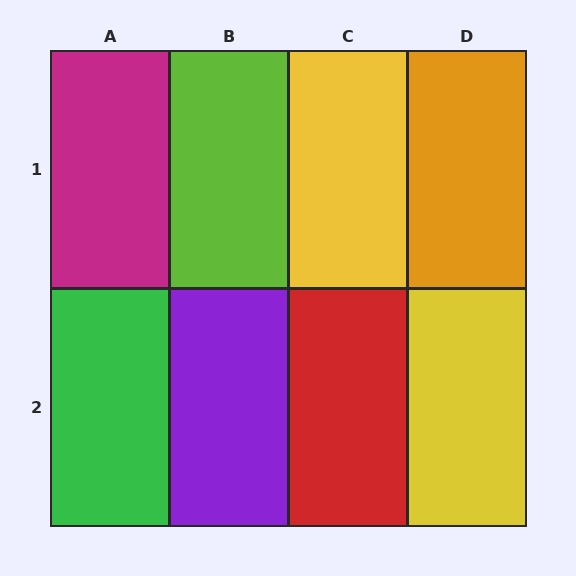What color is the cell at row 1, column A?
Magenta.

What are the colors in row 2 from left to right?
Green, purple, red, yellow.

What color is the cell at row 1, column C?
Yellow.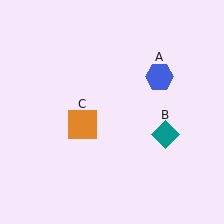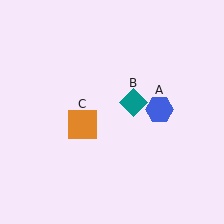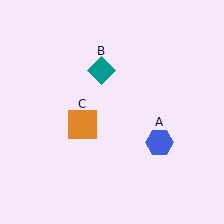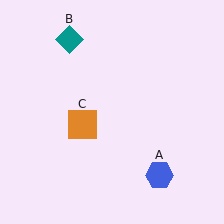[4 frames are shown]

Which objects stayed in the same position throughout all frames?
Orange square (object C) remained stationary.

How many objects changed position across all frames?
2 objects changed position: blue hexagon (object A), teal diamond (object B).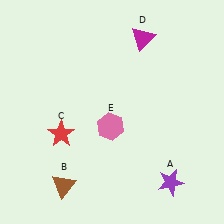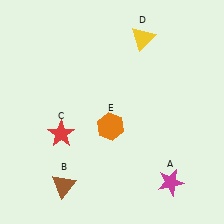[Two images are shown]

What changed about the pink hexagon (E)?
In Image 1, E is pink. In Image 2, it changed to orange.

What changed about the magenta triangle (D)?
In Image 1, D is magenta. In Image 2, it changed to yellow.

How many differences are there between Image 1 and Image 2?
There are 3 differences between the two images.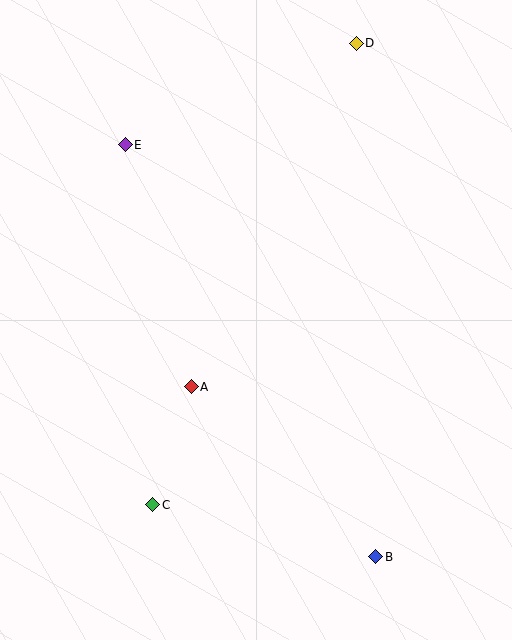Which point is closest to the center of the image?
Point A at (191, 387) is closest to the center.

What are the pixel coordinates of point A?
Point A is at (191, 387).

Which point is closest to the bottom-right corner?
Point B is closest to the bottom-right corner.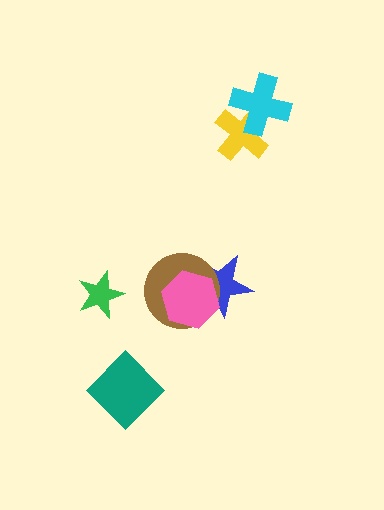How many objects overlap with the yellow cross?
1 object overlaps with the yellow cross.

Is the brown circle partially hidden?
Yes, it is partially covered by another shape.